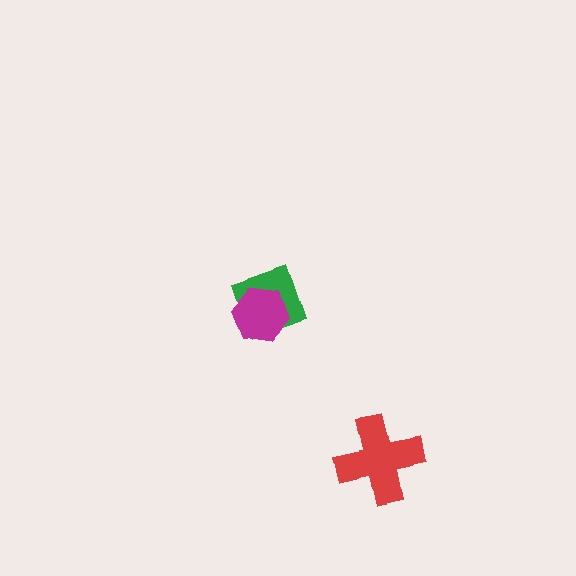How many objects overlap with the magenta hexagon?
1 object overlaps with the magenta hexagon.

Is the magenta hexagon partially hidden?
No, no other shape covers it.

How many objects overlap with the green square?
1 object overlaps with the green square.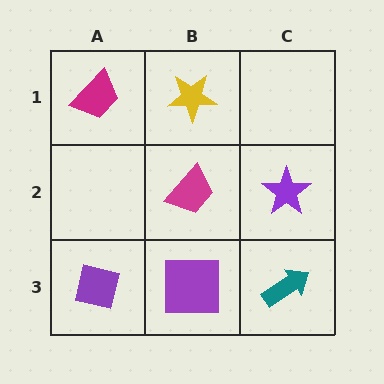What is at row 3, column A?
A purple square.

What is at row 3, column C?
A teal arrow.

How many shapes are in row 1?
2 shapes.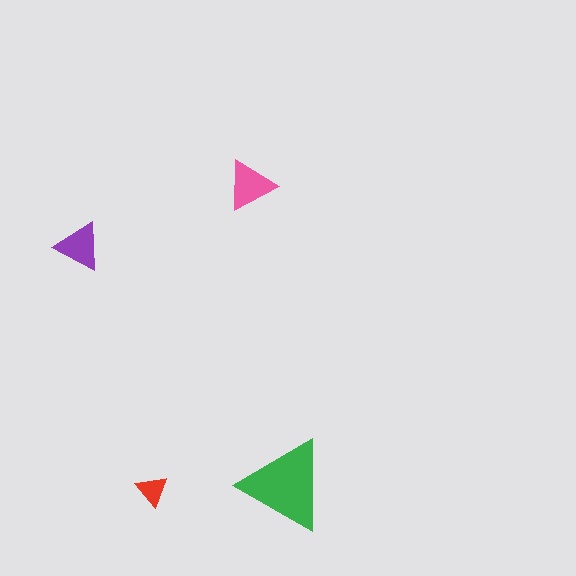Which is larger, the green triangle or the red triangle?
The green one.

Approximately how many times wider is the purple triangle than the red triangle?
About 1.5 times wider.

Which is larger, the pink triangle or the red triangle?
The pink one.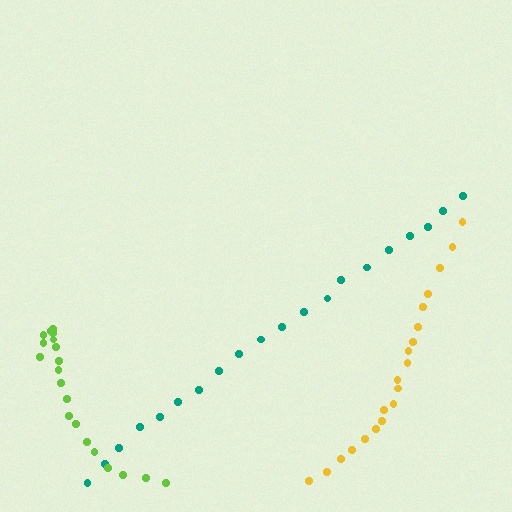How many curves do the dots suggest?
There are 3 distinct paths.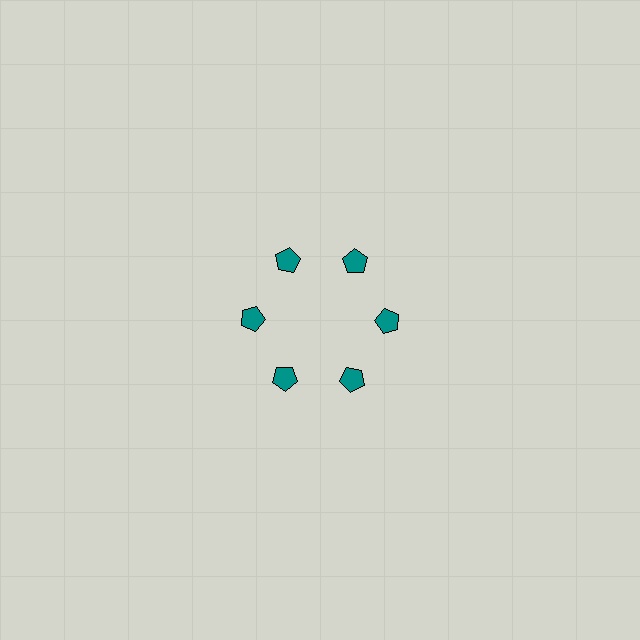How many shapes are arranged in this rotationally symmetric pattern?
There are 6 shapes, arranged in 6 groups of 1.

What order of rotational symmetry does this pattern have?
This pattern has 6-fold rotational symmetry.